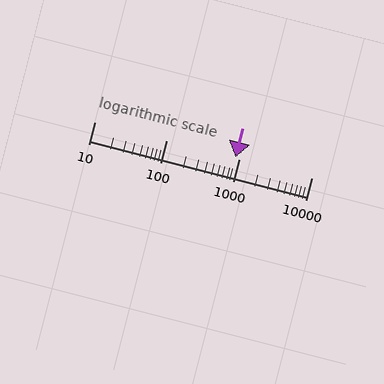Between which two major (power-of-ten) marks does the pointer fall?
The pointer is between 100 and 1000.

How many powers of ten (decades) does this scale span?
The scale spans 3 decades, from 10 to 10000.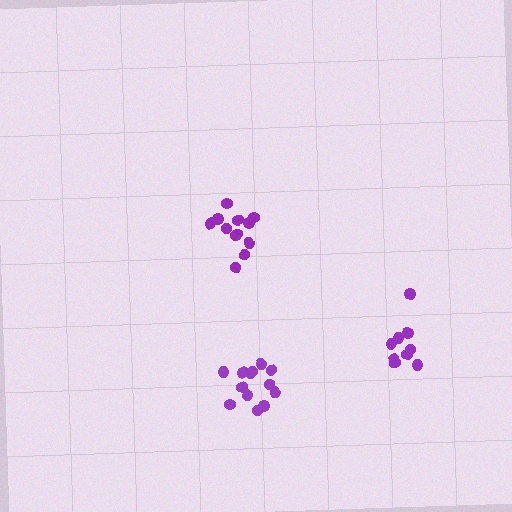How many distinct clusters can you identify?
There are 3 distinct clusters.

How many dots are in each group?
Group 1: 9 dots, Group 2: 12 dots, Group 3: 13 dots (34 total).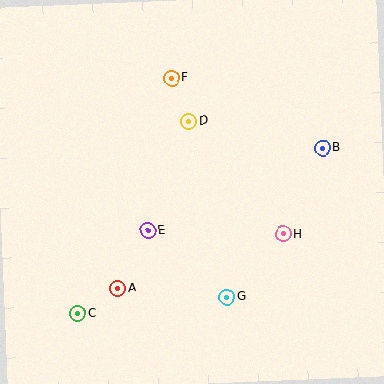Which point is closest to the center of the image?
Point E at (148, 231) is closest to the center.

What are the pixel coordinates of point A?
Point A is at (117, 288).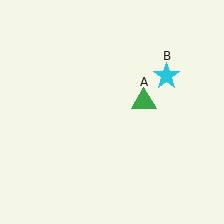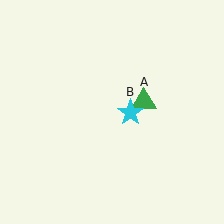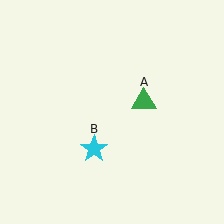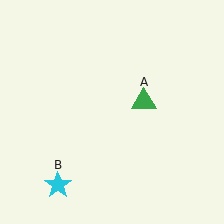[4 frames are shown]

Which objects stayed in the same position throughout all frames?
Green triangle (object A) remained stationary.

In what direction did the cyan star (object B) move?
The cyan star (object B) moved down and to the left.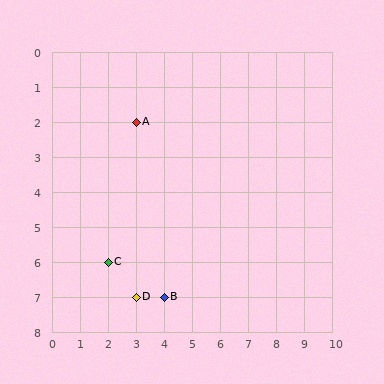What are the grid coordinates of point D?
Point D is at grid coordinates (3, 7).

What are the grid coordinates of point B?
Point B is at grid coordinates (4, 7).